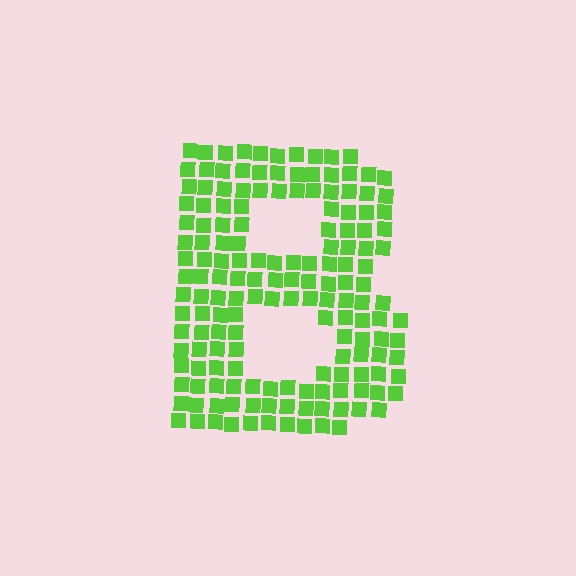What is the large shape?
The large shape is the letter B.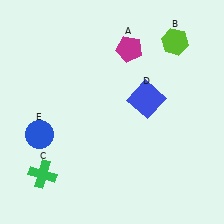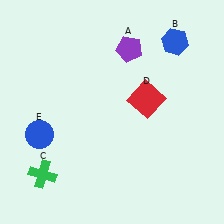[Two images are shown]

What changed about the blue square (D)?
In Image 1, D is blue. In Image 2, it changed to red.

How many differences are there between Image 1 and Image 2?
There are 3 differences between the two images.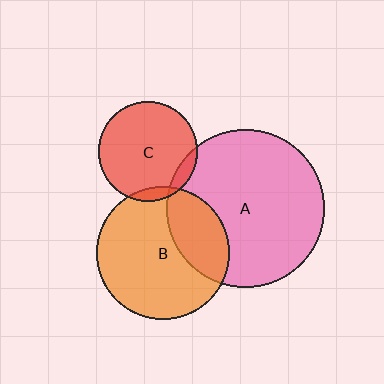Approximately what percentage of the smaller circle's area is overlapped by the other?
Approximately 10%.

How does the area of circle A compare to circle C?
Approximately 2.5 times.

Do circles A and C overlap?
Yes.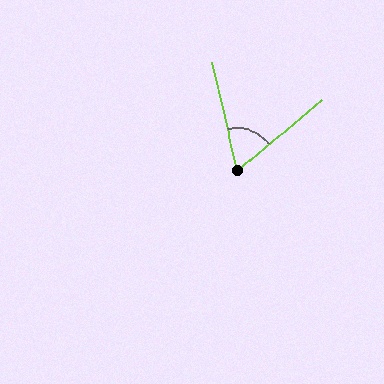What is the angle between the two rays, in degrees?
Approximately 63 degrees.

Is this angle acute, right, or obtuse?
It is acute.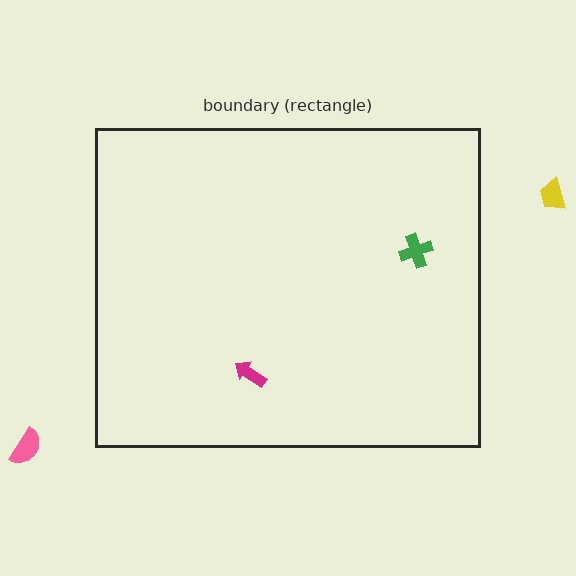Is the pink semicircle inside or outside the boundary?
Outside.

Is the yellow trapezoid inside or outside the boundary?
Outside.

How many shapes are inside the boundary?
2 inside, 2 outside.